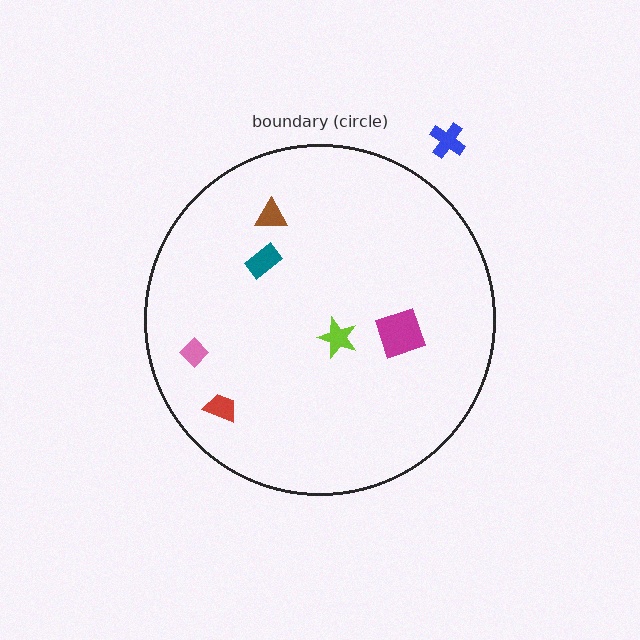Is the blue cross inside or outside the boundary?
Outside.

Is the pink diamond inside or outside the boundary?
Inside.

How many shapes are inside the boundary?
6 inside, 1 outside.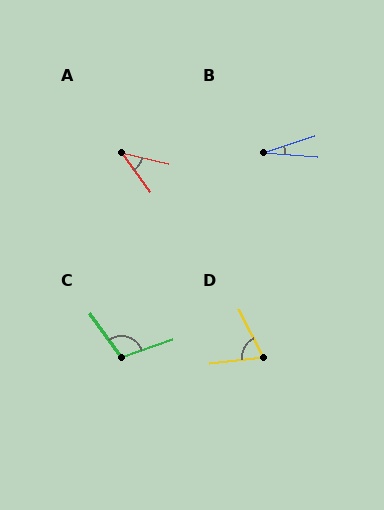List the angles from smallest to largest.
B (22°), A (41°), D (70°), C (106°).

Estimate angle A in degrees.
Approximately 41 degrees.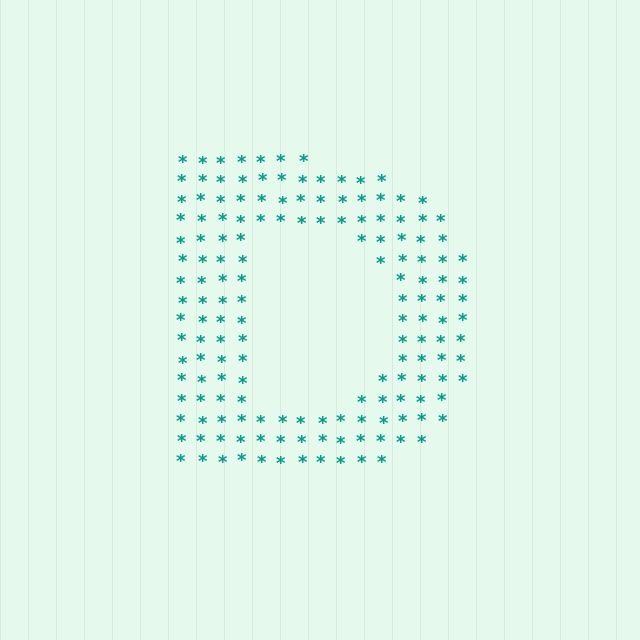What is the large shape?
The large shape is the letter D.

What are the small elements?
The small elements are asterisks.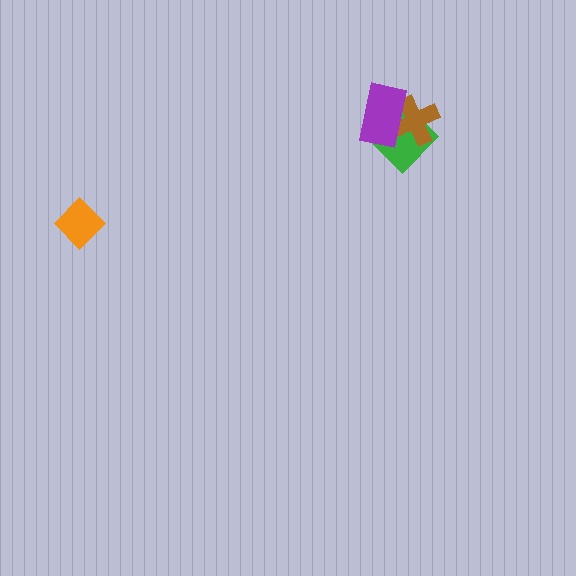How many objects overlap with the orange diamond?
0 objects overlap with the orange diamond.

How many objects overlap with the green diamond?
2 objects overlap with the green diamond.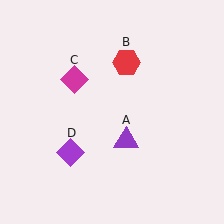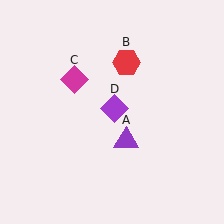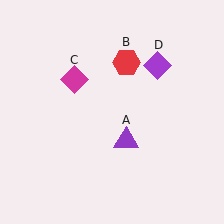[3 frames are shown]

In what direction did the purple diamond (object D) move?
The purple diamond (object D) moved up and to the right.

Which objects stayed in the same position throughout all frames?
Purple triangle (object A) and red hexagon (object B) and magenta diamond (object C) remained stationary.